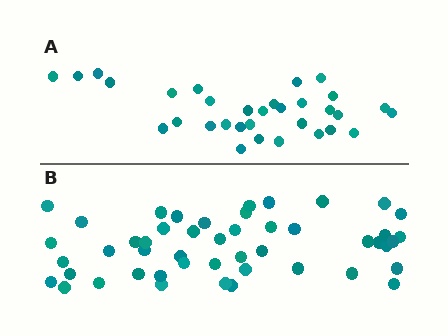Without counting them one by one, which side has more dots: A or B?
Region B (the bottom region) has more dots.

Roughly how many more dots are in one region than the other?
Region B has approximately 15 more dots than region A.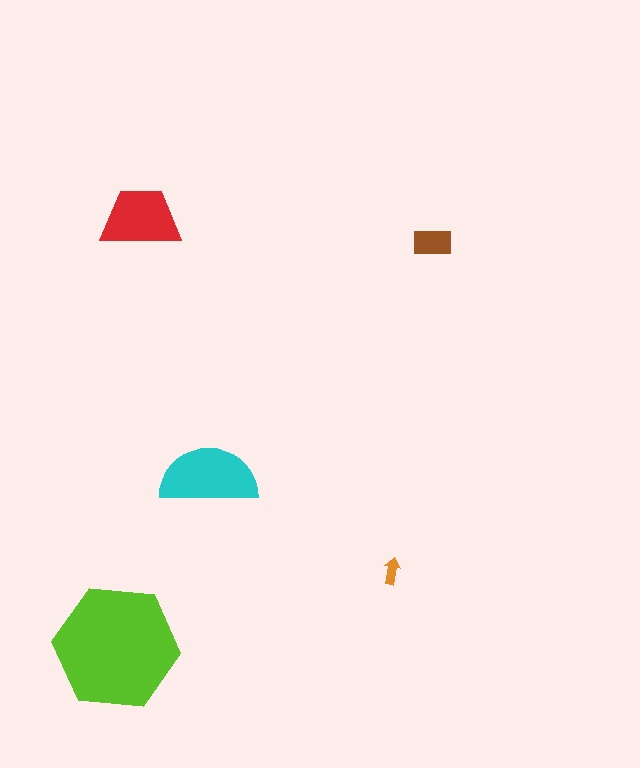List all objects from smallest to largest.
The orange arrow, the brown rectangle, the red trapezoid, the cyan semicircle, the lime hexagon.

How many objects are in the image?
There are 5 objects in the image.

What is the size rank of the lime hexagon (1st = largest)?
1st.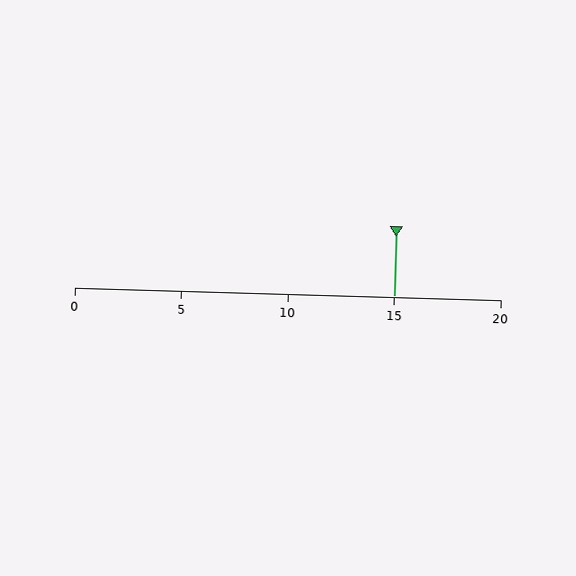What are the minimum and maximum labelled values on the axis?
The axis runs from 0 to 20.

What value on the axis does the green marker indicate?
The marker indicates approximately 15.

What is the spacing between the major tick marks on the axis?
The major ticks are spaced 5 apart.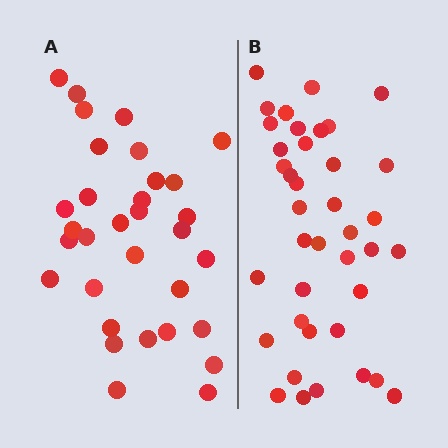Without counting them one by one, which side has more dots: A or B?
Region B (the right region) has more dots.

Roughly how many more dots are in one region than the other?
Region B has roughly 8 or so more dots than region A.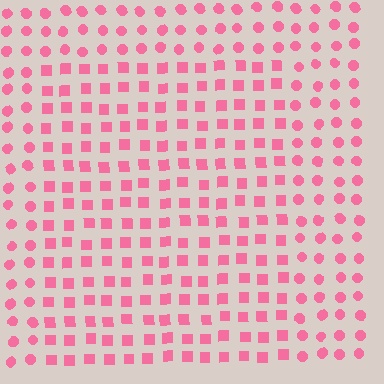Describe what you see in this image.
The image is filled with small pink elements arranged in a uniform grid. A rectangle-shaped region contains squares, while the surrounding area contains circles. The boundary is defined purely by the change in element shape.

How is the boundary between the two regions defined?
The boundary is defined by a change in element shape: squares inside vs. circles outside. All elements share the same color and spacing.